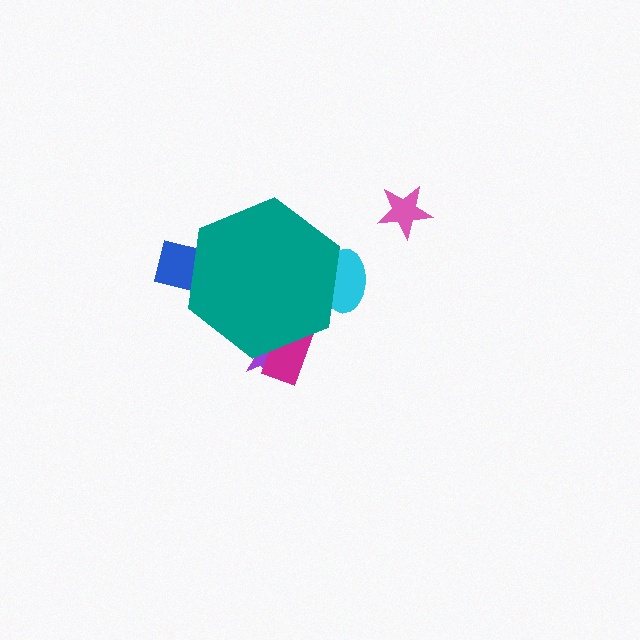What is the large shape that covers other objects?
A teal hexagon.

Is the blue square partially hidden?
Yes, the blue square is partially hidden behind the teal hexagon.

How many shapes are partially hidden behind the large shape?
4 shapes are partially hidden.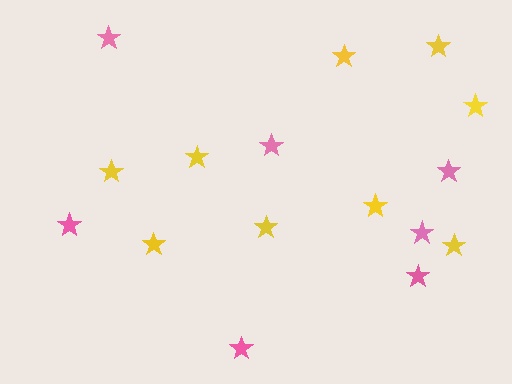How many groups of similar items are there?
There are 2 groups: one group of yellow stars (9) and one group of pink stars (7).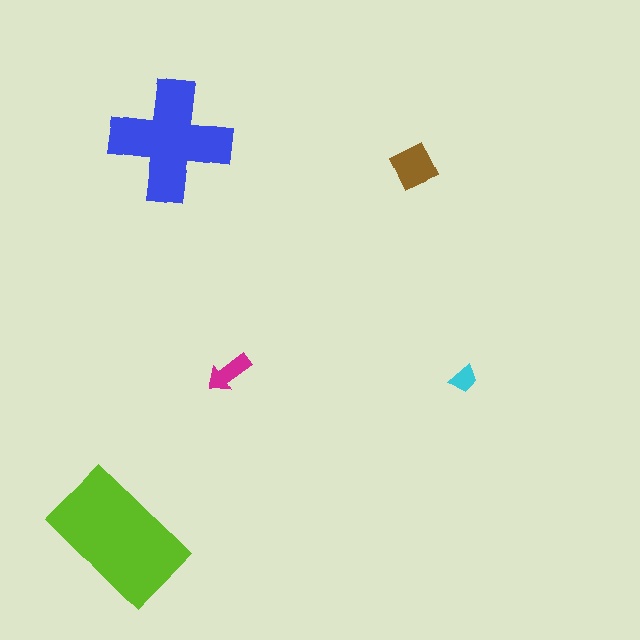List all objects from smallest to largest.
The cyan trapezoid, the magenta arrow, the brown square, the blue cross, the lime rectangle.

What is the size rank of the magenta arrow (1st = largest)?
4th.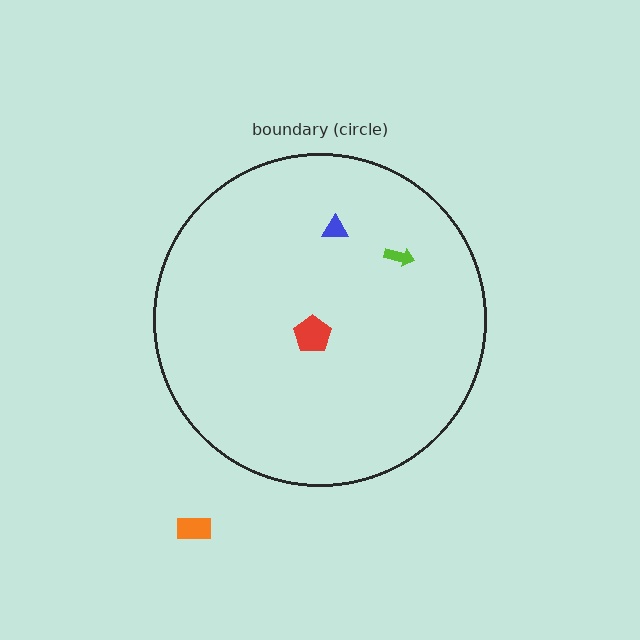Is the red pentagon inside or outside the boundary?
Inside.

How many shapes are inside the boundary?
3 inside, 1 outside.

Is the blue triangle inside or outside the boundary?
Inside.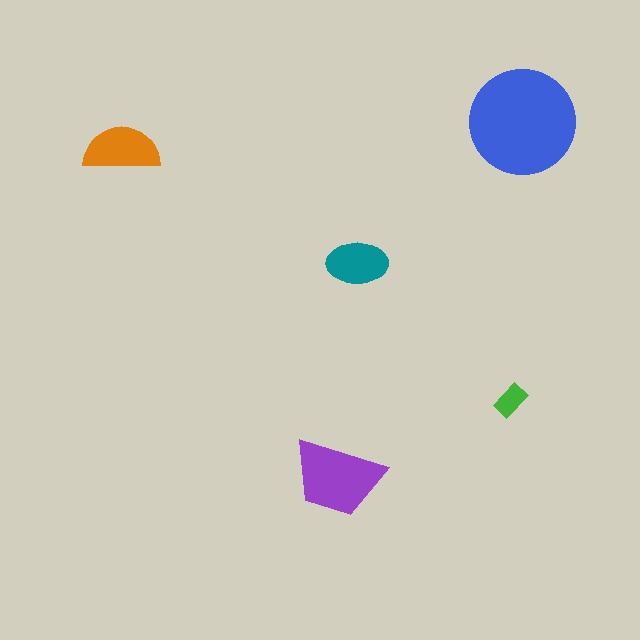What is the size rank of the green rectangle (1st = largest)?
5th.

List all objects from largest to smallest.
The blue circle, the purple trapezoid, the orange semicircle, the teal ellipse, the green rectangle.